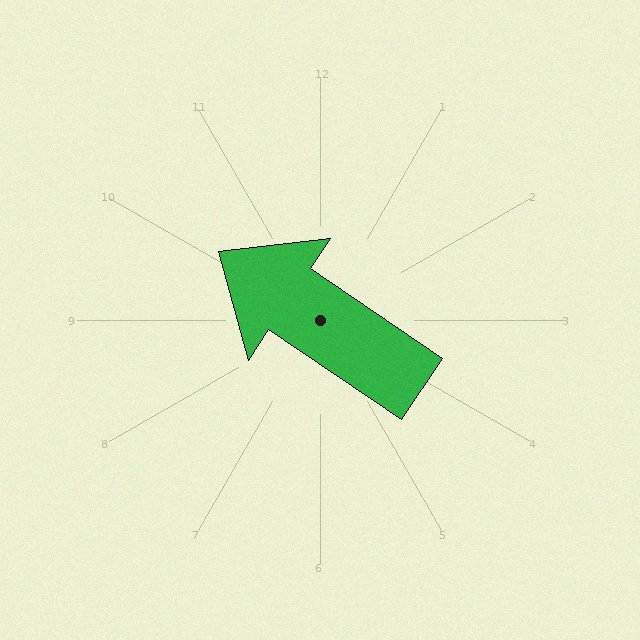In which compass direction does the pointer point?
Northwest.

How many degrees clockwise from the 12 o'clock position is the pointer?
Approximately 304 degrees.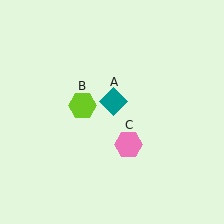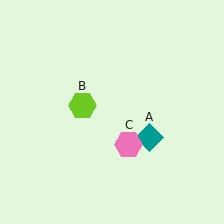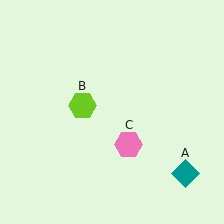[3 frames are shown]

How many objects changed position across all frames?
1 object changed position: teal diamond (object A).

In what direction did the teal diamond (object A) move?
The teal diamond (object A) moved down and to the right.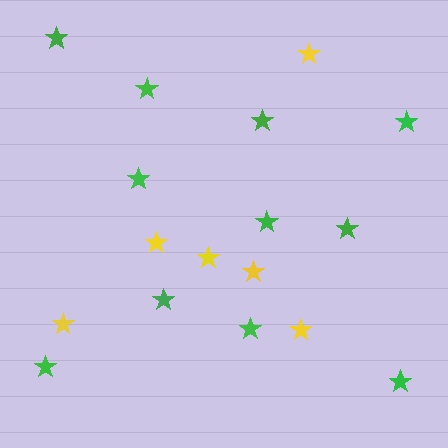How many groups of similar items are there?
There are 2 groups: one group of yellow stars (6) and one group of green stars (11).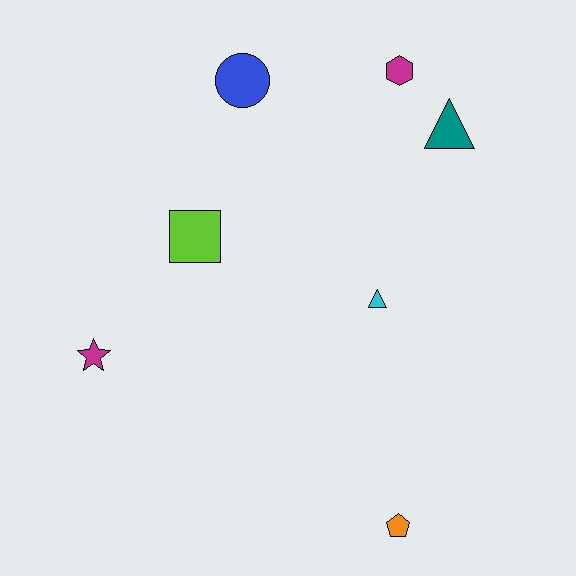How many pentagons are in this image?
There is 1 pentagon.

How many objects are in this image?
There are 7 objects.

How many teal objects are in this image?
There is 1 teal object.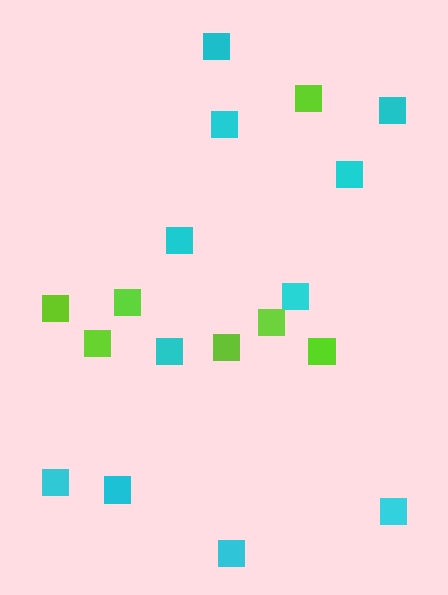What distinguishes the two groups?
There are 2 groups: one group of cyan squares (11) and one group of lime squares (7).